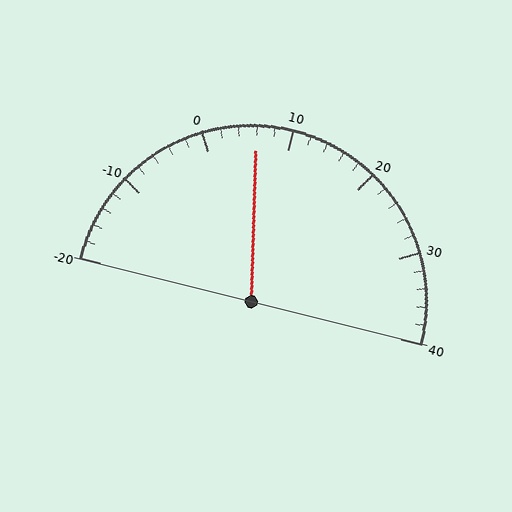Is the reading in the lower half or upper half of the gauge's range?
The reading is in the lower half of the range (-20 to 40).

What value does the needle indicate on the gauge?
The needle indicates approximately 6.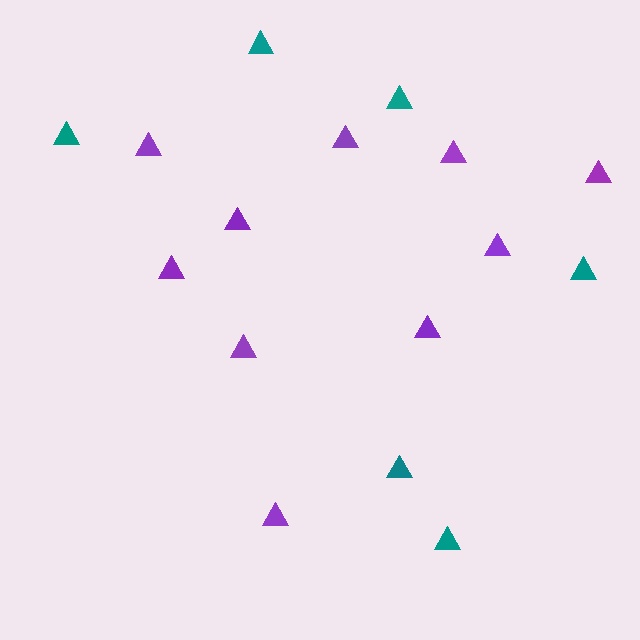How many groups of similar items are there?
There are 2 groups: one group of purple triangles (10) and one group of teal triangles (6).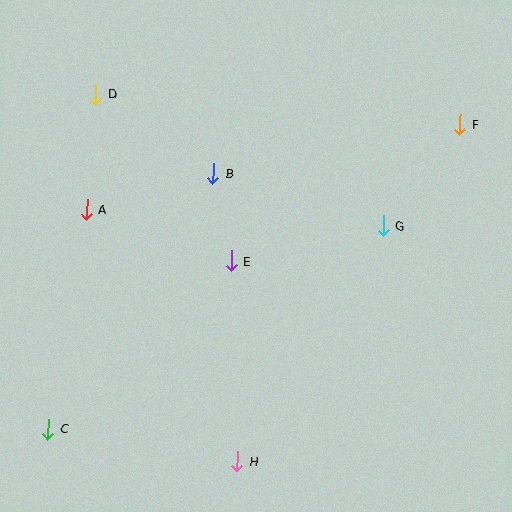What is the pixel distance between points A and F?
The distance between A and F is 383 pixels.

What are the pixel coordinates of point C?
Point C is at (48, 429).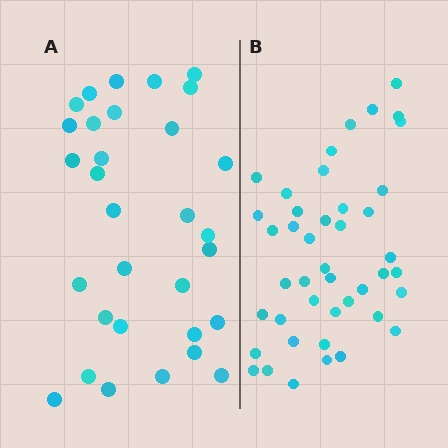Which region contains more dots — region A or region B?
Region B (the right region) has more dots.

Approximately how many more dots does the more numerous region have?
Region B has roughly 12 or so more dots than region A.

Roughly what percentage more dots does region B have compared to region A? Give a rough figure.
About 40% more.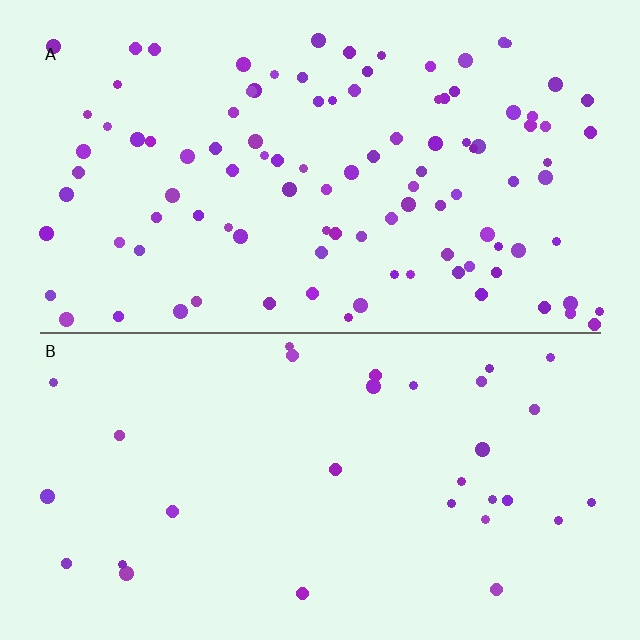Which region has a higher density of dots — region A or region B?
A (the top).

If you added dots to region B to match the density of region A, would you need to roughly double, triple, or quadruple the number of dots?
Approximately triple.